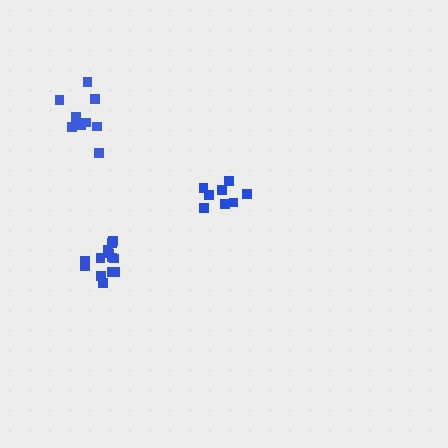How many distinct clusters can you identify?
There are 3 distinct clusters.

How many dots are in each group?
Group 1: 13 dots, Group 2: 8 dots, Group 3: 9 dots (30 total).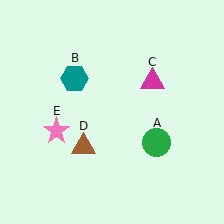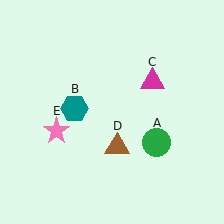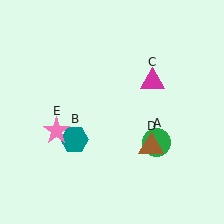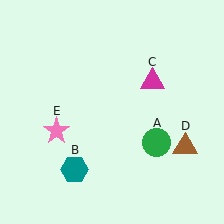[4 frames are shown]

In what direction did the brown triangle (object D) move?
The brown triangle (object D) moved right.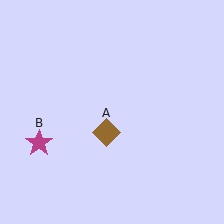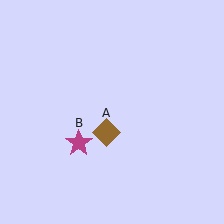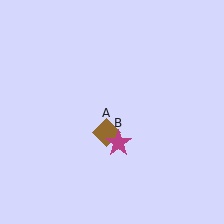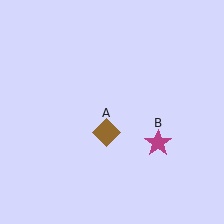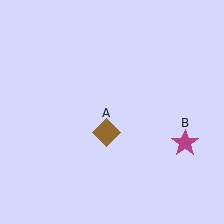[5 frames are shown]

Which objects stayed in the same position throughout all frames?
Brown diamond (object A) remained stationary.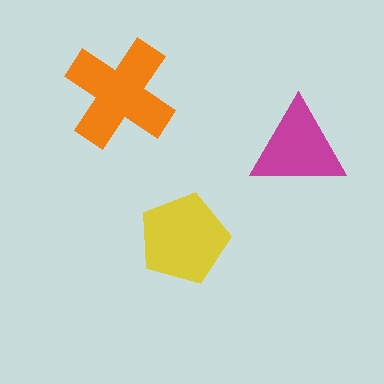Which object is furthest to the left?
The orange cross is leftmost.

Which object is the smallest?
The magenta triangle.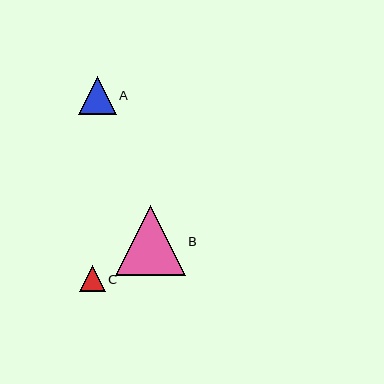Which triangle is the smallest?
Triangle C is the smallest with a size of approximately 26 pixels.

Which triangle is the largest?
Triangle B is the largest with a size of approximately 69 pixels.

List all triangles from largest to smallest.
From largest to smallest: B, A, C.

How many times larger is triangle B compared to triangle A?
Triangle B is approximately 1.9 times the size of triangle A.